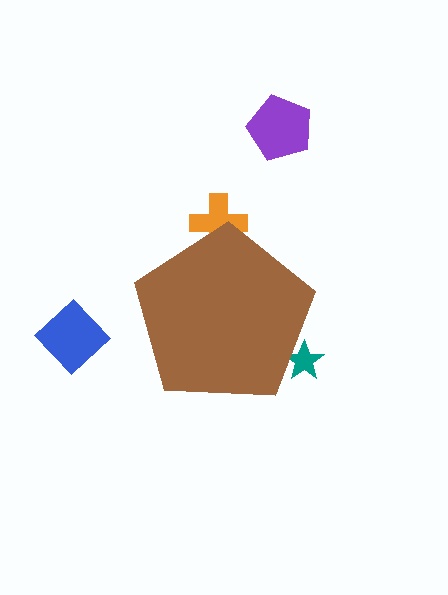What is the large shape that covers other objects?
A brown pentagon.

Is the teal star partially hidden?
Yes, the teal star is partially hidden behind the brown pentagon.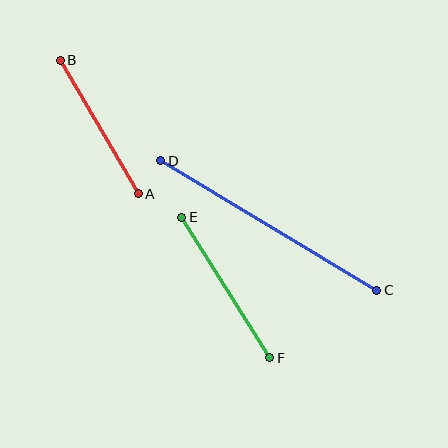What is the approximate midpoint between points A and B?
The midpoint is at approximately (99, 127) pixels.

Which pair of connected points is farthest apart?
Points C and D are farthest apart.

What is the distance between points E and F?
The distance is approximately 166 pixels.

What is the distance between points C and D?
The distance is approximately 252 pixels.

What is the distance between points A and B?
The distance is approximately 154 pixels.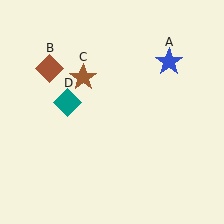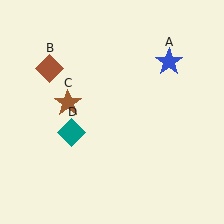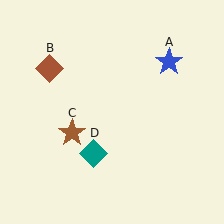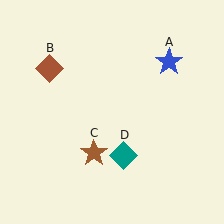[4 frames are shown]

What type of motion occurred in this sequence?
The brown star (object C), teal diamond (object D) rotated counterclockwise around the center of the scene.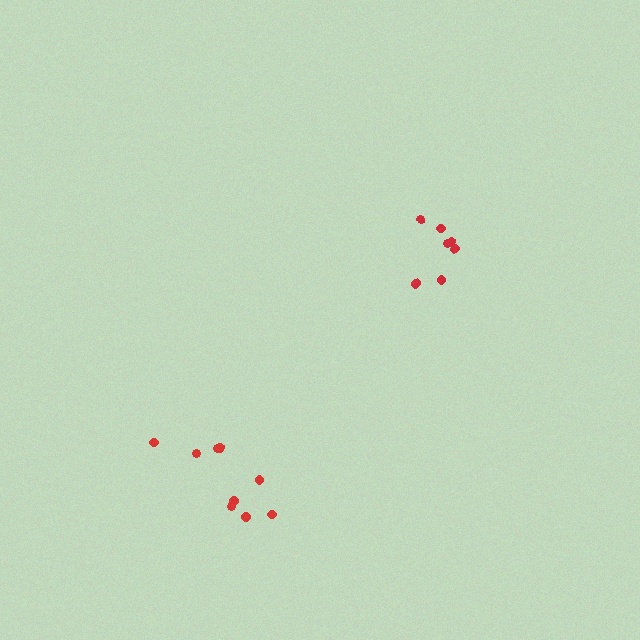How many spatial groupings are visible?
There are 2 spatial groupings.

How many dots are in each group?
Group 1: 7 dots, Group 2: 9 dots (16 total).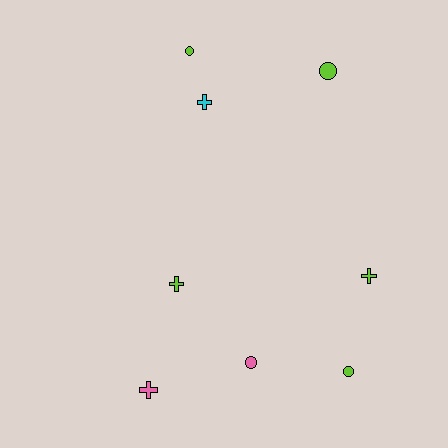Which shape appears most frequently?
Cross, with 4 objects.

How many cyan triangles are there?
There are no cyan triangles.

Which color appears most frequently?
Lime, with 5 objects.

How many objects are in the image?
There are 8 objects.